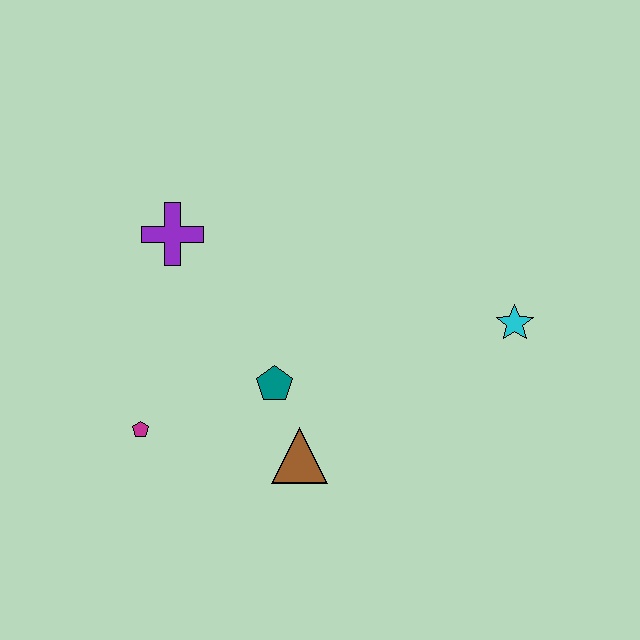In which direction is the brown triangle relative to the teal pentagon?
The brown triangle is below the teal pentagon.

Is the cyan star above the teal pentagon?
Yes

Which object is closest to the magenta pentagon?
The teal pentagon is closest to the magenta pentagon.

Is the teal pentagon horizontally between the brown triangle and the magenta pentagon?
Yes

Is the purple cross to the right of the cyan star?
No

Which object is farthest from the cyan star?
The magenta pentagon is farthest from the cyan star.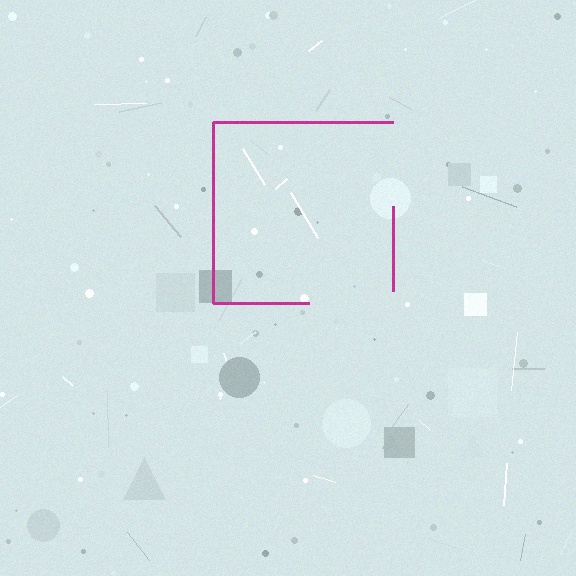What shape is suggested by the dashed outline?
The dashed outline suggests a square.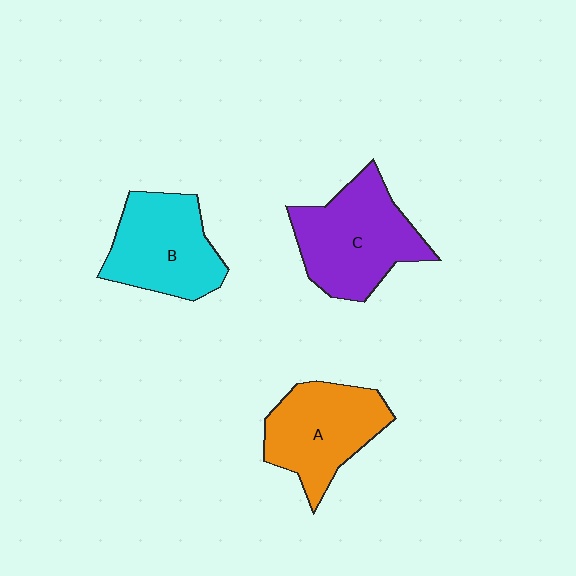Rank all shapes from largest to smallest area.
From largest to smallest: C (purple), B (cyan), A (orange).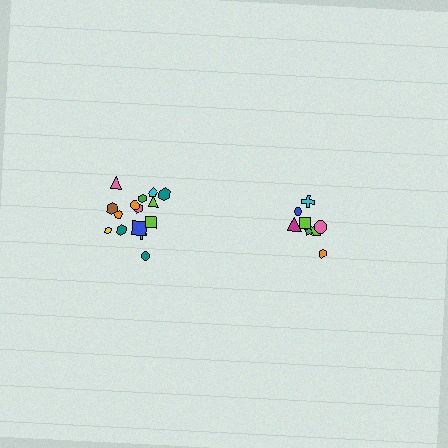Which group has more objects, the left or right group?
The left group.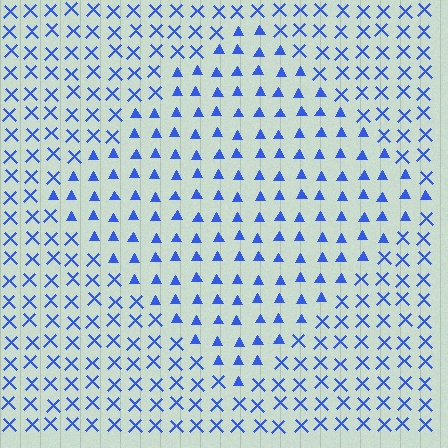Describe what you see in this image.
The image is filled with small blue elements arranged in a uniform grid. A diamond-shaped region contains triangles, while the surrounding area contains X marks. The boundary is defined purely by the change in element shape.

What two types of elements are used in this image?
The image uses triangles inside the diamond region and X marks outside it.